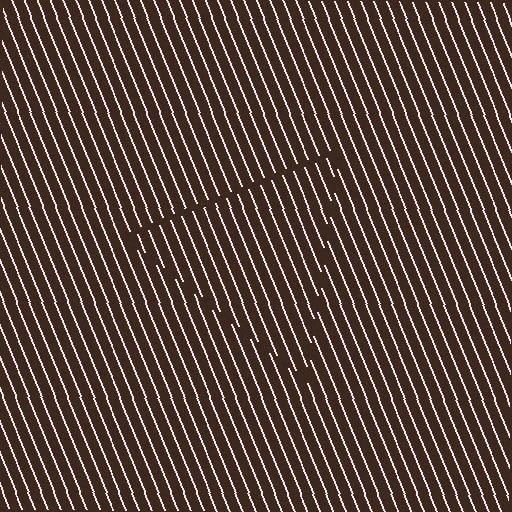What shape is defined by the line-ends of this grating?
An illusory triangle. The interior of the shape contains the same grating, shifted by half a period — the contour is defined by the phase discontinuity where line-ends from the inner and outer gratings abut.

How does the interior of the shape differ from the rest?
The interior of the shape contains the same grating, shifted by half a period — the contour is defined by the phase discontinuity where line-ends from the inner and outer gratings abut.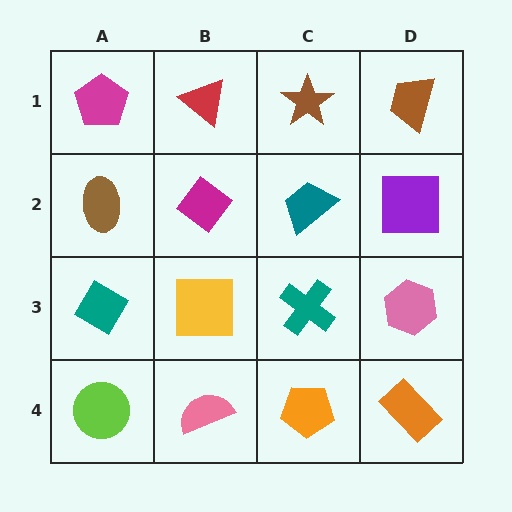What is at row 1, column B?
A red triangle.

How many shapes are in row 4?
4 shapes.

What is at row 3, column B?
A yellow square.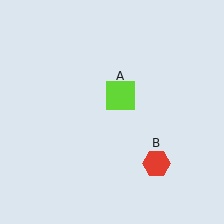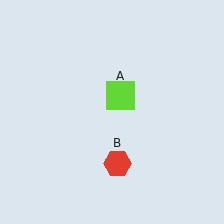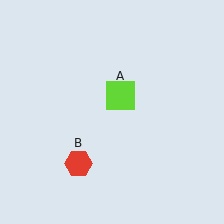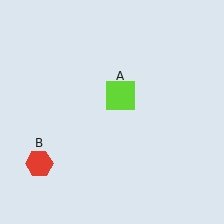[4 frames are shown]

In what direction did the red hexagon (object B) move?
The red hexagon (object B) moved left.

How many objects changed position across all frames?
1 object changed position: red hexagon (object B).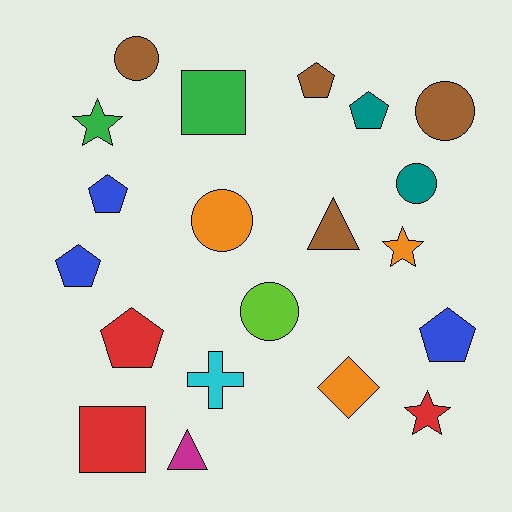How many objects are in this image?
There are 20 objects.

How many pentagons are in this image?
There are 6 pentagons.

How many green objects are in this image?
There are 2 green objects.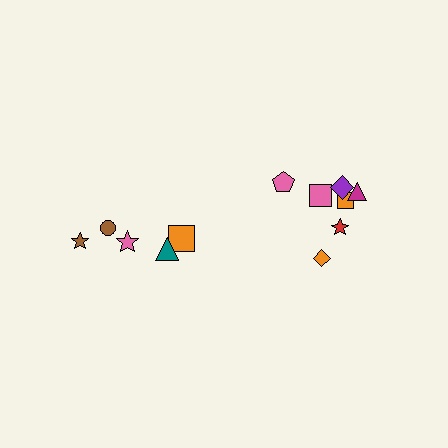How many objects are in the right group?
There are 7 objects.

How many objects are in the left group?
There are 5 objects.